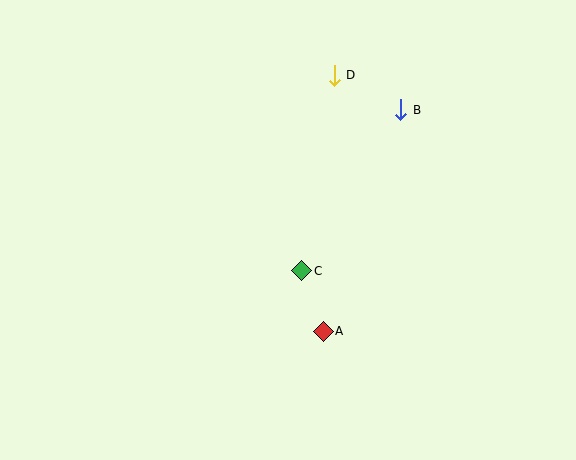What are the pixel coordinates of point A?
Point A is at (323, 331).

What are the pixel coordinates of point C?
Point C is at (302, 271).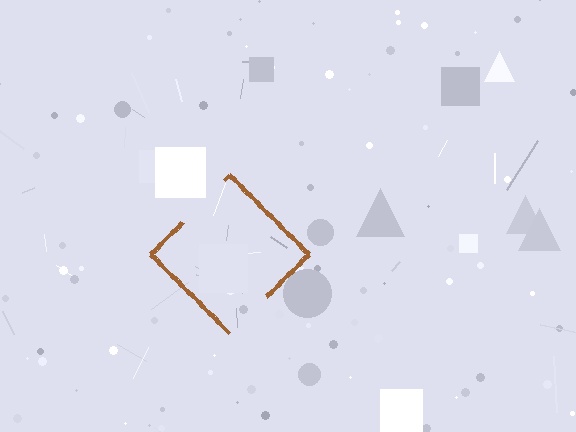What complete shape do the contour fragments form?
The contour fragments form a diamond.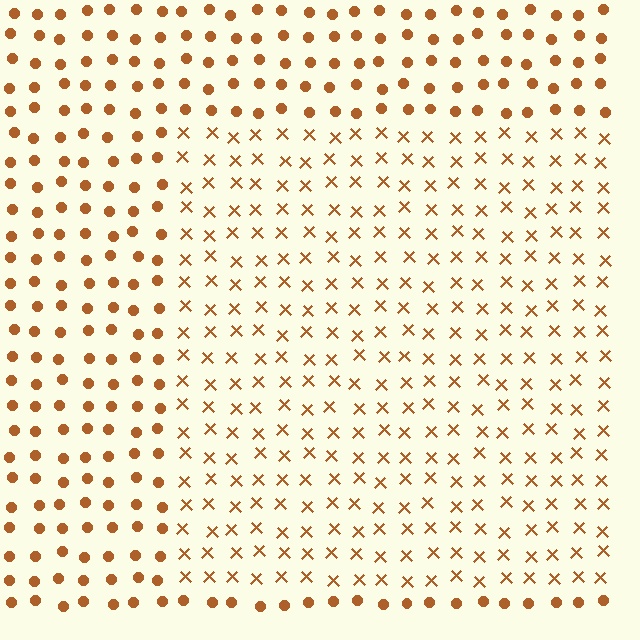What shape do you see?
I see a rectangle.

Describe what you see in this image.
The image is filled with small brown elements arranged in a uniform grid. A rectangle-shaped region contains X marks, while the surrounding area contains circles. The boundary is defined purely by the change in element shape.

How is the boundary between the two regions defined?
The boundary is defined by a change in element shape: X marks inside vs. circles outside. All elements share the same color and spacing.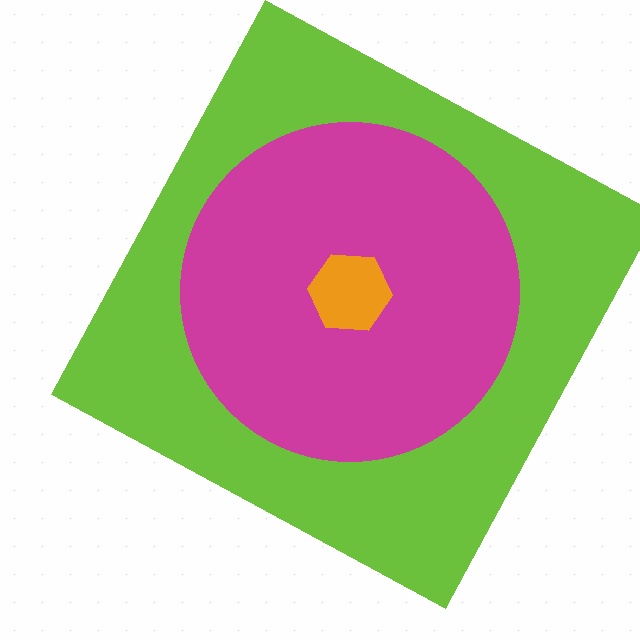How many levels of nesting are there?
3.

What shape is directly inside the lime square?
The magenta circle.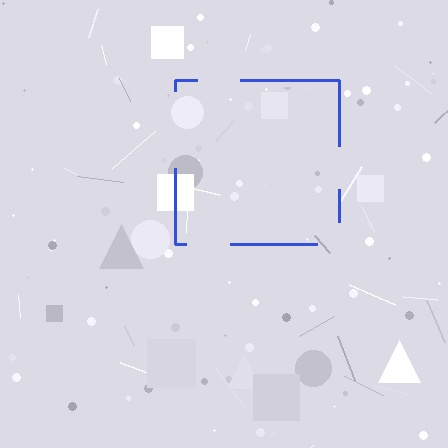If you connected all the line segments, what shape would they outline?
They would outline a square.